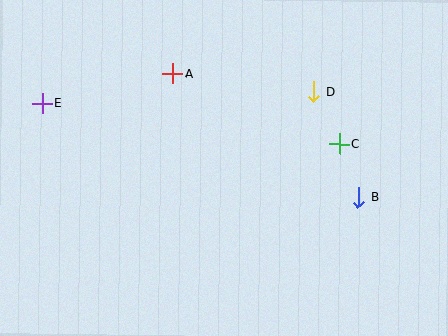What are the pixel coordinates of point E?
Point E is at (42, 103).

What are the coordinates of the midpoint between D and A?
The midpoint between D and A is at (244, 83).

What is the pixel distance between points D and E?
The distance between D and E is 272 pixels.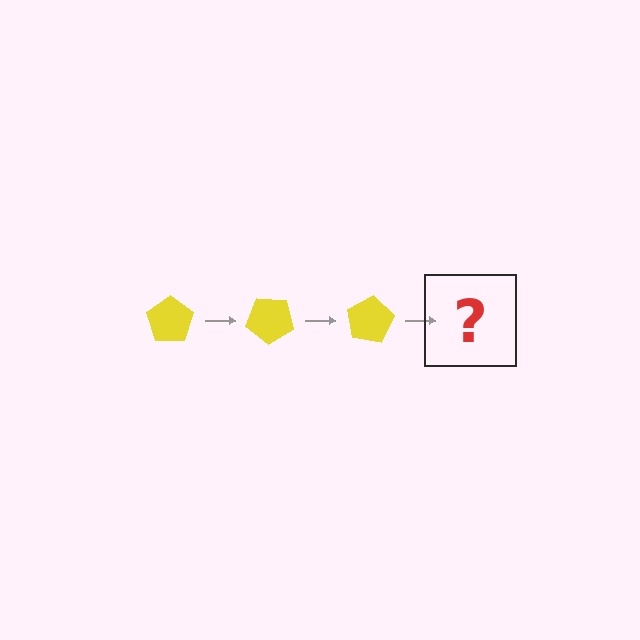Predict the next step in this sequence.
The next step is a yellow pentagon rotated 120 degrees.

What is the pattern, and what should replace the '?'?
The pattern is that the pentagon rotates 40 degrees each step. The '?' should be a yellow pentagon rotated 120 degrees.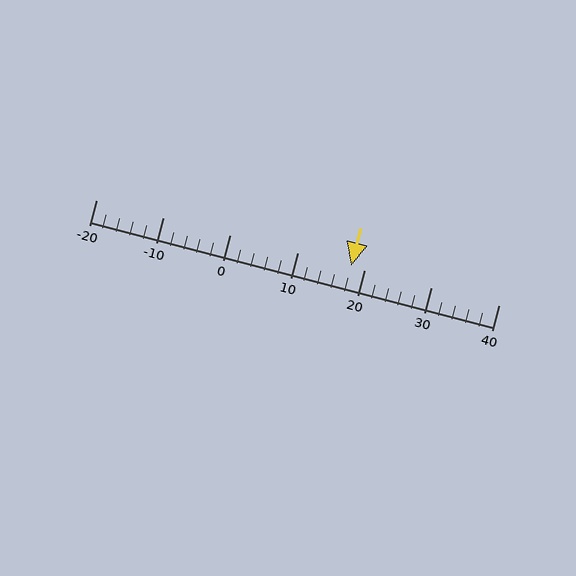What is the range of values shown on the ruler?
The ruler shows values from -20 to 40.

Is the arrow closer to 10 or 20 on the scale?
The arrow is closer to 20.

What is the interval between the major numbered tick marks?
The major tick marks are spaced 10 units apart.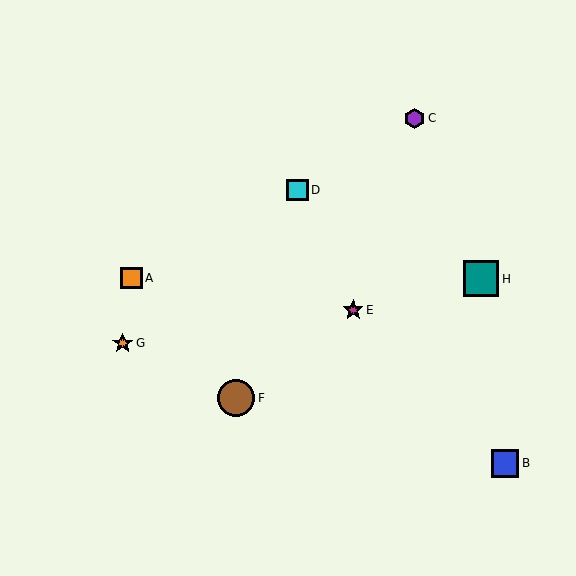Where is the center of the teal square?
The center of the teal square is at (481, 279).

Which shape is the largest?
The brown circle (labeled F) is the largest.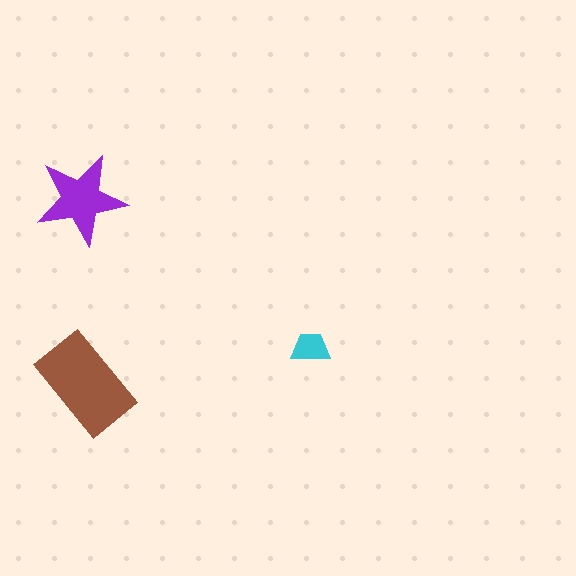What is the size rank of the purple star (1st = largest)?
2nd.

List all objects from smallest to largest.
The cyan trapezoid, the purple star, the brown rectangle.